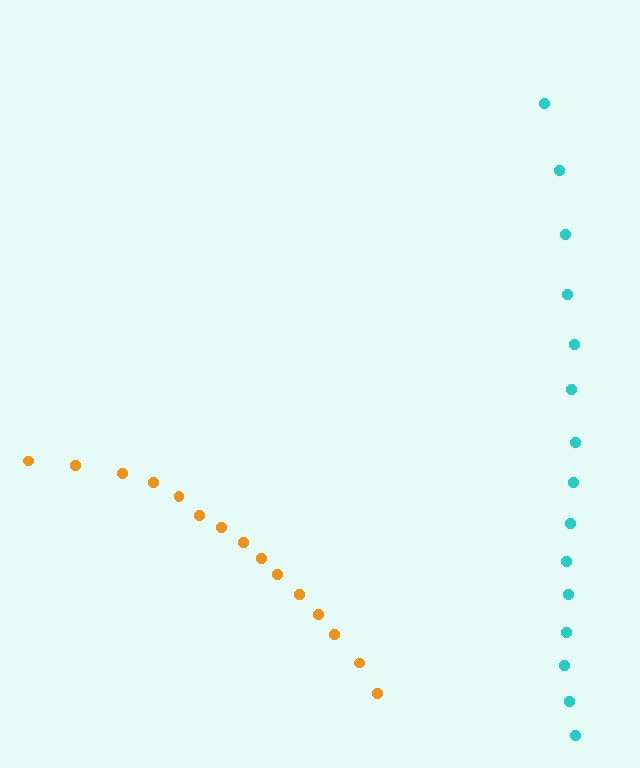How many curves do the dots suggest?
There are 2 distinct paths.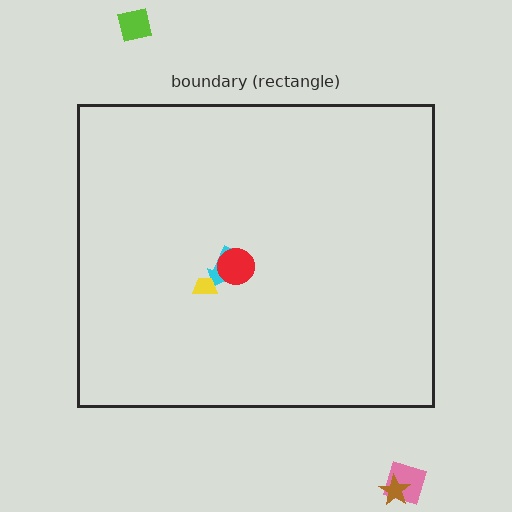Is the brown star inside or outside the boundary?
Outside.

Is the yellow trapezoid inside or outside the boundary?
Inside.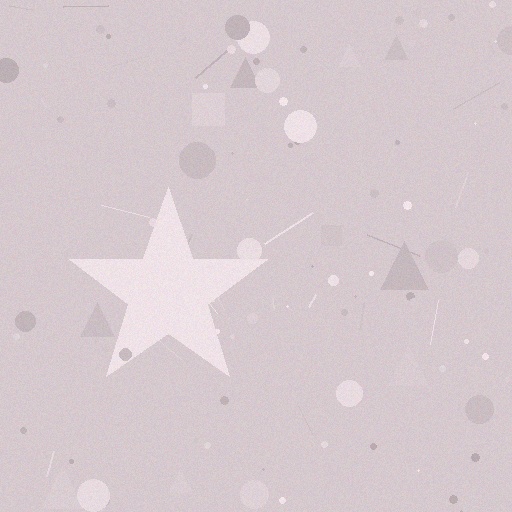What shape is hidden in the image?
A star is hidden in the image.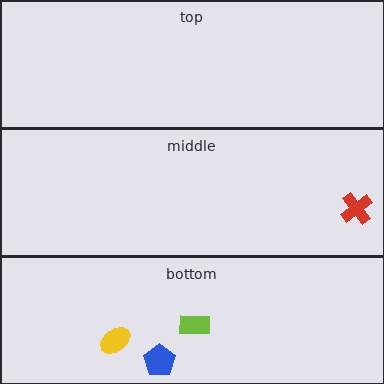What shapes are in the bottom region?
The lime rectangle, the yellow ellipse, the blue pentagon.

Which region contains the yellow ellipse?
The bottom region.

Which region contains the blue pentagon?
The bottom region.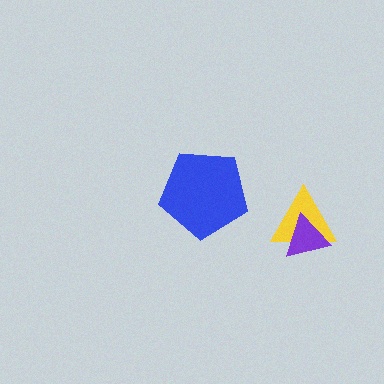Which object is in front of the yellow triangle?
The purple triangle is in front of the yellow triangle.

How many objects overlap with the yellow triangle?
1 object overlaps with the yellow triangle.